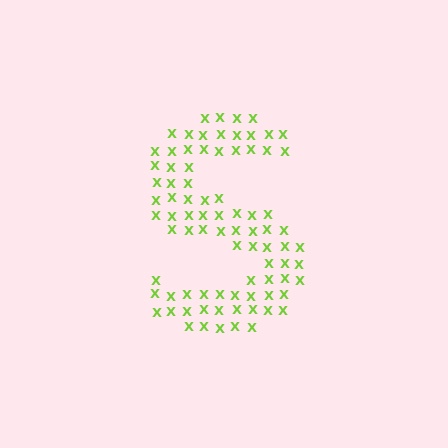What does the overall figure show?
The overall figure shows the letter S.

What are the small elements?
The small elements are letter X's.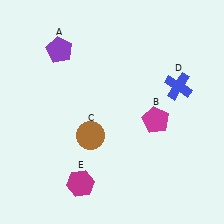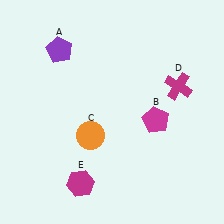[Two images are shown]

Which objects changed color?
C changed from brown to orange. D changed from blue to magenta.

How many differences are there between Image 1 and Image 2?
There are 2 differences between the two images.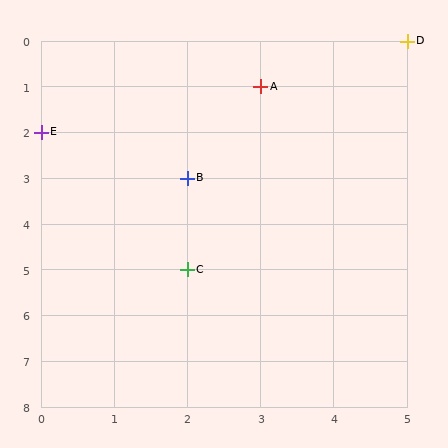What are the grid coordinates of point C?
Point C is at grid coordinates (2, 5).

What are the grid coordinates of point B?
Point B is at grid coordinates (2, 3).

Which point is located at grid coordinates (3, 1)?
Point A is at (3, 1).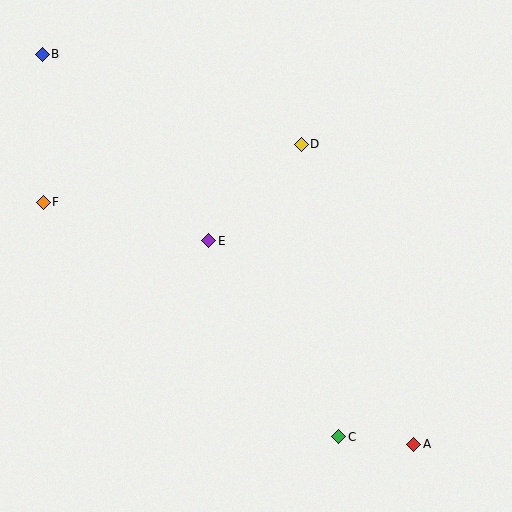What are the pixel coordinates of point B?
Point B is at (42, 54).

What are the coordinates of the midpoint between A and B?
The midpoint between A and B is at (228, 249).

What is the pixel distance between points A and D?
The distance between A and D is 320 pixels.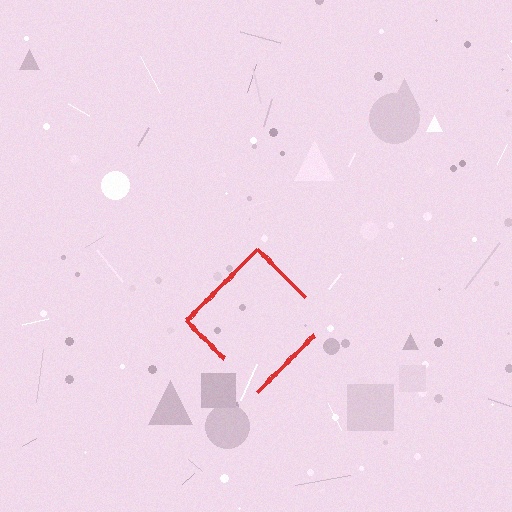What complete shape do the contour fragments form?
The contour fragments form a diamond.